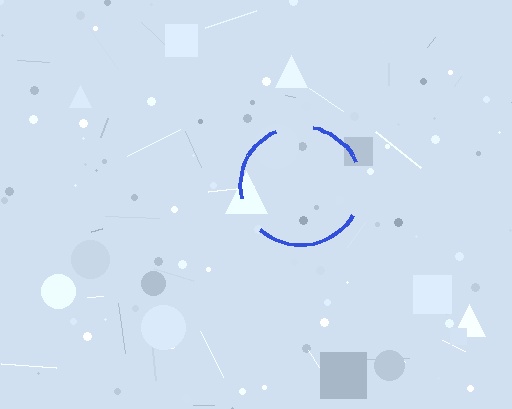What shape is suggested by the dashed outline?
The dashed outline suggests a circle.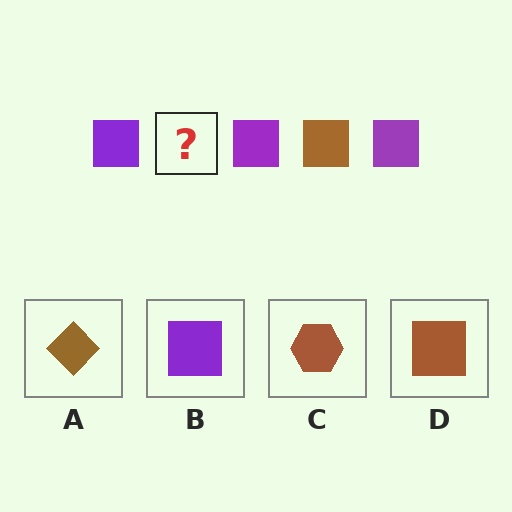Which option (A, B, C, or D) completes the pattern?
D.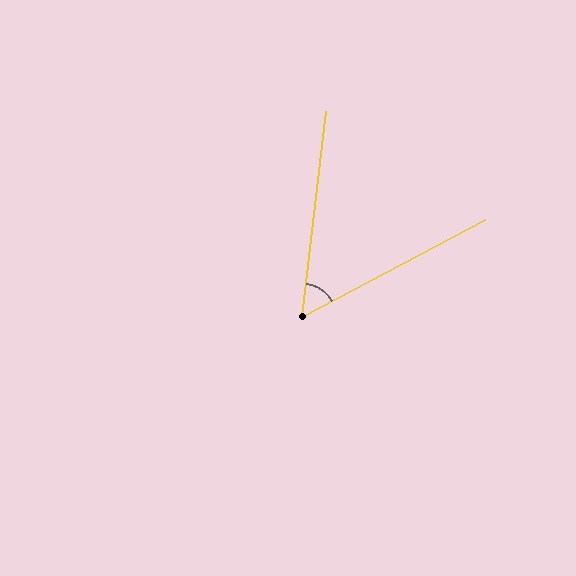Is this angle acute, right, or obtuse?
It is acute.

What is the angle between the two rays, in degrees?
Approximately 55 degrees.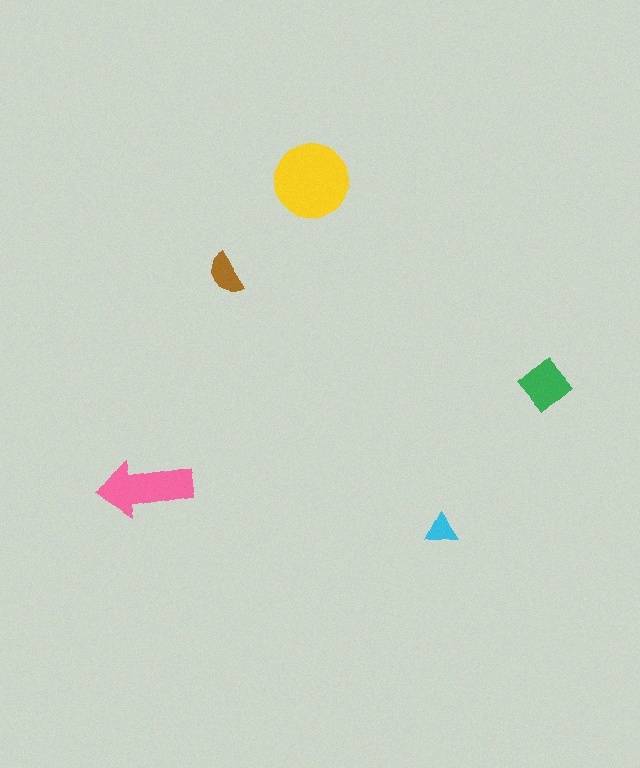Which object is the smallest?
The cyan triangle.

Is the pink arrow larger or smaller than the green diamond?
Larger.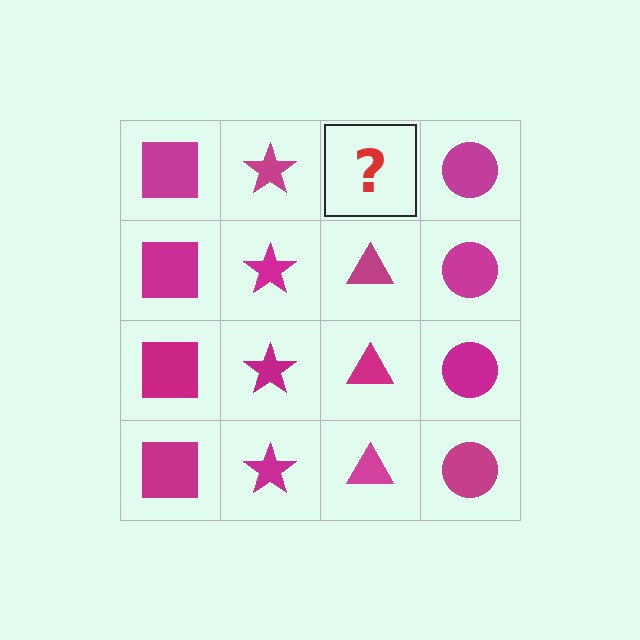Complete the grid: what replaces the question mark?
The question mark should be replaced with a magenta triangle.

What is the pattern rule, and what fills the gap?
The rule is that each column has a consistent shape. The gap should be filled with a magenta triangle.